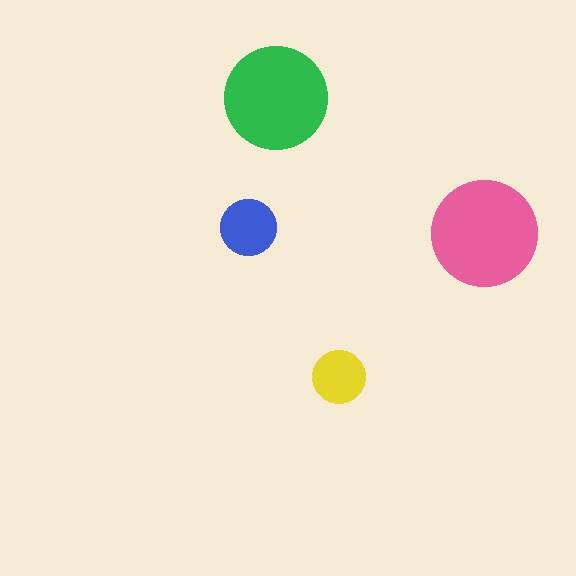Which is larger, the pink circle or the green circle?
The pink one.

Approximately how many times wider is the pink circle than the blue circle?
About 2 times wider.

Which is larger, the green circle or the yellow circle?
The green one.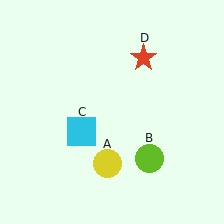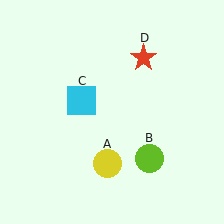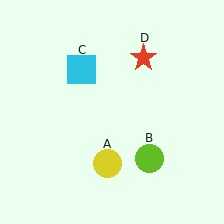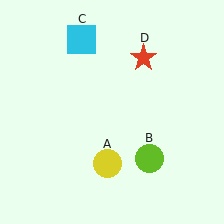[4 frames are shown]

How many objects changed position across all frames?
1 object changed position: cyan square (object C).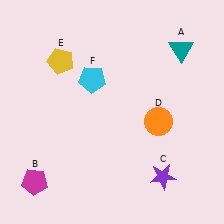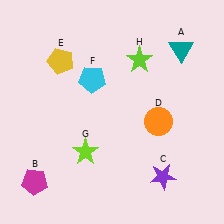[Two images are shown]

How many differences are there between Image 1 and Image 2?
There are 2 differences between the two images.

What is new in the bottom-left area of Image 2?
A lime star (G) was added in the bottom-left area of Image 2.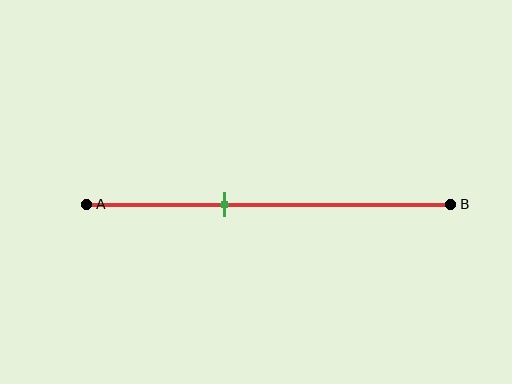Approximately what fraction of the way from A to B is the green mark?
The green mark is approximately 40% of the way from A to B.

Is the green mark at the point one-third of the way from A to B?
No, the mark is at about 40% from A, not at the 33% one-third point.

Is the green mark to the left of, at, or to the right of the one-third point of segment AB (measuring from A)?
The green mark is to the right of the one-third point of segment AB.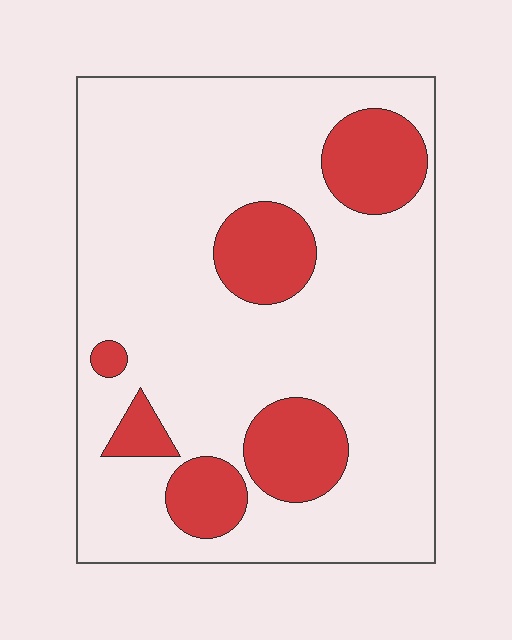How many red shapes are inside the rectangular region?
6.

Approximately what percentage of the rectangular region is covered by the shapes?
Approximately 20%.